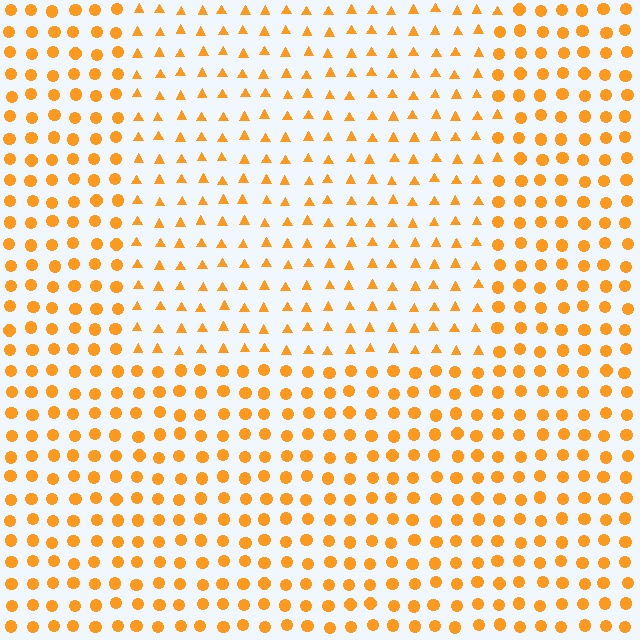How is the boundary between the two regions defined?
The boundary is defined by a change in element shape: triangles inside vs. circles outside. All elements share the same color and spacing.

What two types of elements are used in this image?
The image uses triangles inside the rectangle region and circles outside it.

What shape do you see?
I see a rectangle.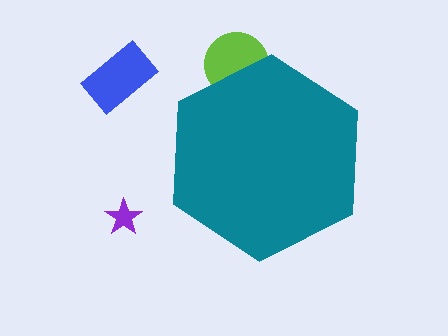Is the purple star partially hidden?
No, the purple star is fully visible.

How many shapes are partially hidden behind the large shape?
1 shape is partially hidden.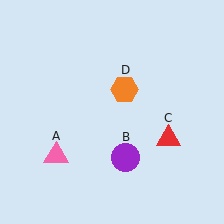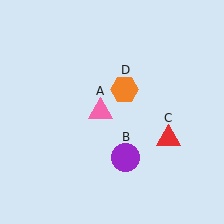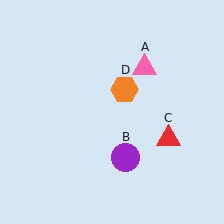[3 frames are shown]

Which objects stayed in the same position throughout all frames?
Purple circle (object B) and red triangle (object C) and orange hexagon (object D) remained stationary.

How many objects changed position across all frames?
1 object changed position: pink triangle (object A).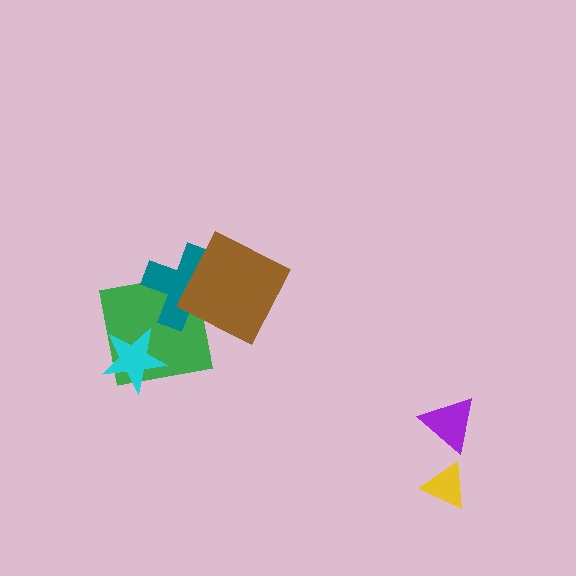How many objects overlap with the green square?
2 objects overlap with the green square.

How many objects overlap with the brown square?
1 object overlaps with the brown square.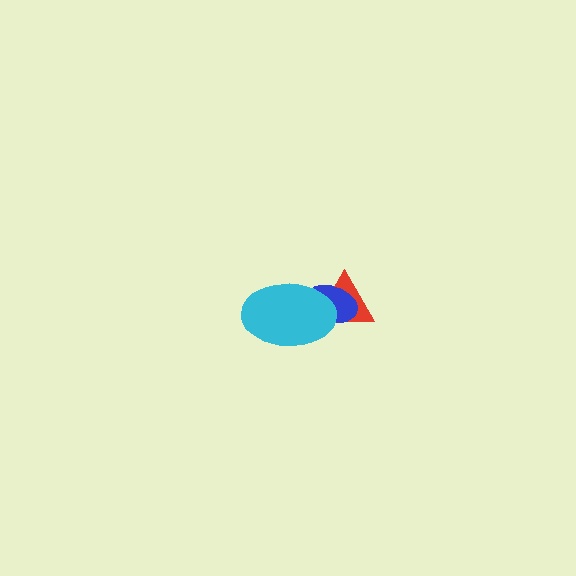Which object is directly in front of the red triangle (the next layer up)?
The blue ellipse is directly in front of the red triangle.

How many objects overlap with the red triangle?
2 objects overlap with the red triangle.